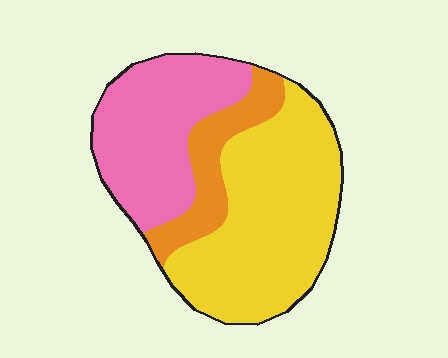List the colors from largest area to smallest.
From largest to smallest: yellow, pink, orange.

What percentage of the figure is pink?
Pink takes up between a third and a half of the figure.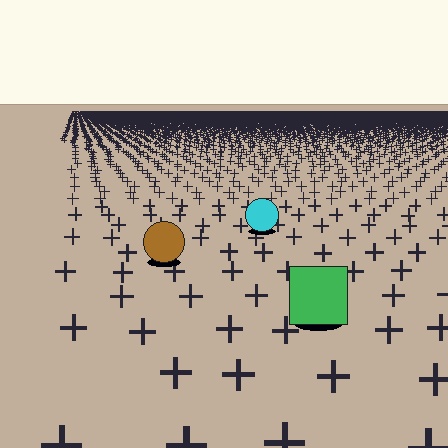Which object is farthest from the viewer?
The cyan circle is farthest from the viewer. It appears smaller and the ground texture around it is denser.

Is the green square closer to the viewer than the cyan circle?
Yes. The green square is closer — you can tell from the texture gradient: the ground texture is coarser near it.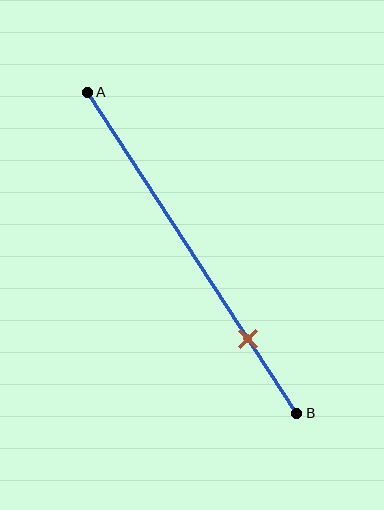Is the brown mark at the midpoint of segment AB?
No, the mark is at about 75% from A, not at the 50% midpoint.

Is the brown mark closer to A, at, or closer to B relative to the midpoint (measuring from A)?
The brown mark is closer to point B than the midpoint of segment AB.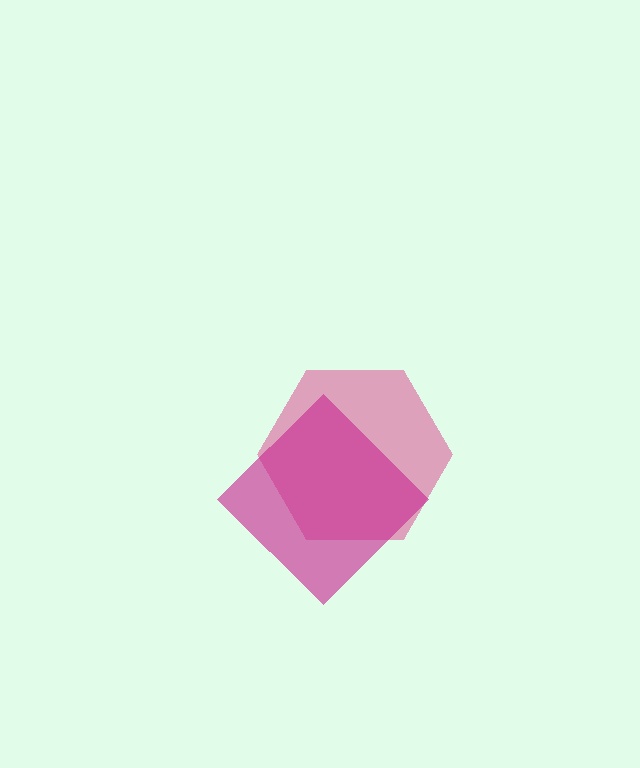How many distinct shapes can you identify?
There are 2 distinct shapes: a pink hexagon, a magenta diamond.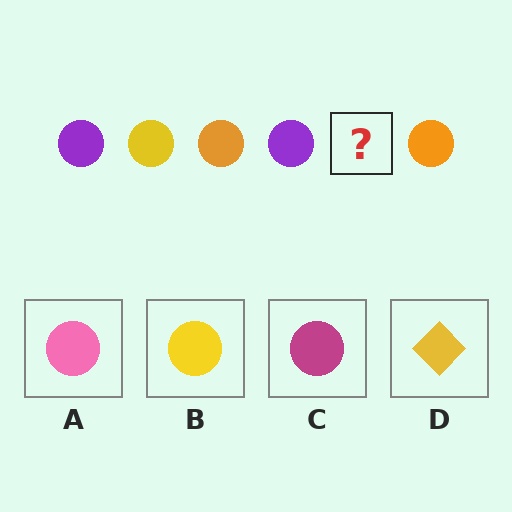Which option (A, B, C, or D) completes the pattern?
B.